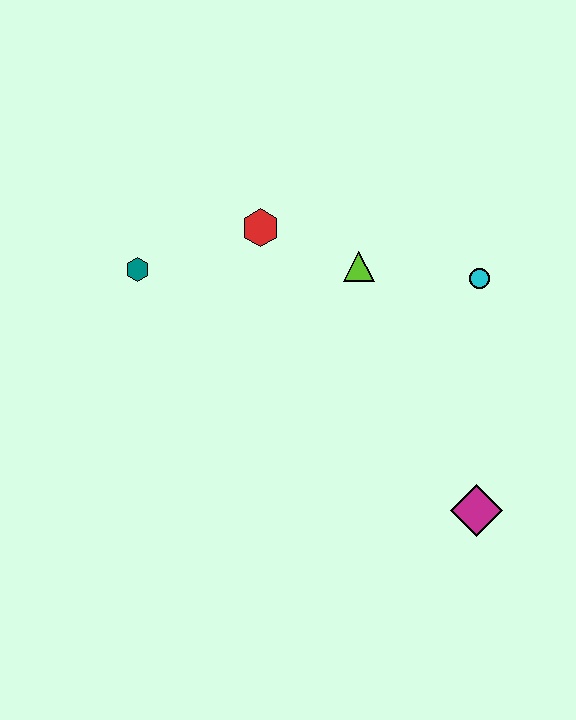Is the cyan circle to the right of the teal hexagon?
Yes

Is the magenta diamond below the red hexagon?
Yes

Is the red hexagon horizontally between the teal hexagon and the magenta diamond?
Yes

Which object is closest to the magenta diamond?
The cyan circle is closest to the magenta diamond.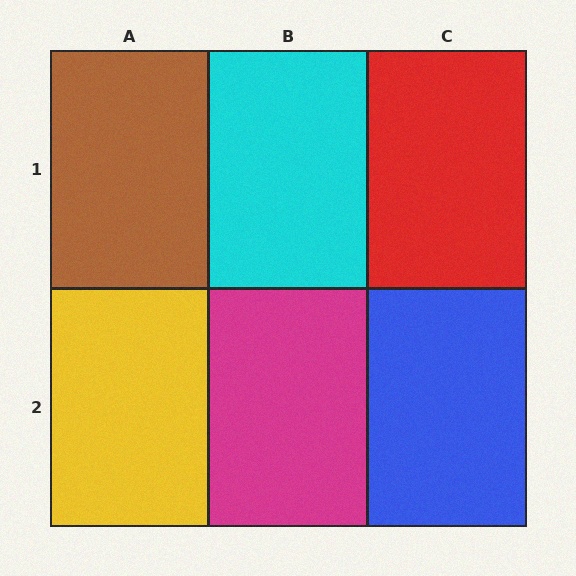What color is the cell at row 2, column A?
Yellow.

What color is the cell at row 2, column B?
Magenta.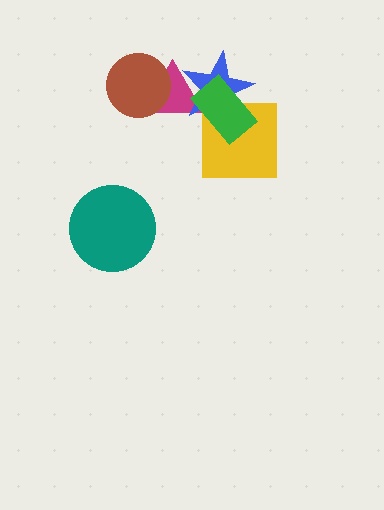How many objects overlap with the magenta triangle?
3 objects overlap with the magenta triangle.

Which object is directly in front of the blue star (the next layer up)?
The yellow square is directly in front of the blue star.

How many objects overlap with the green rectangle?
3 objects overlap with the green rectangle.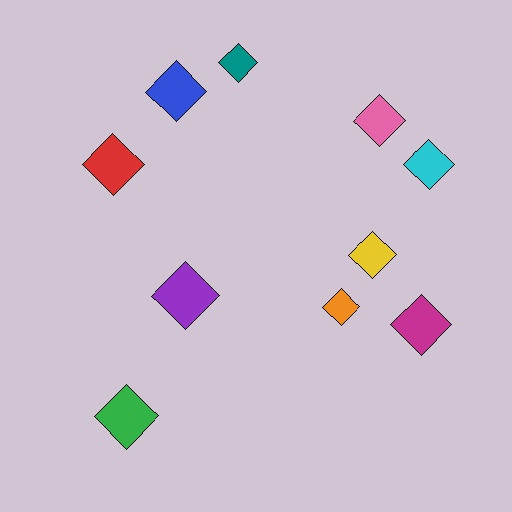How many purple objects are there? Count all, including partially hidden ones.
There is 1 purple object.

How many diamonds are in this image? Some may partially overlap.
There are 10 diamonds.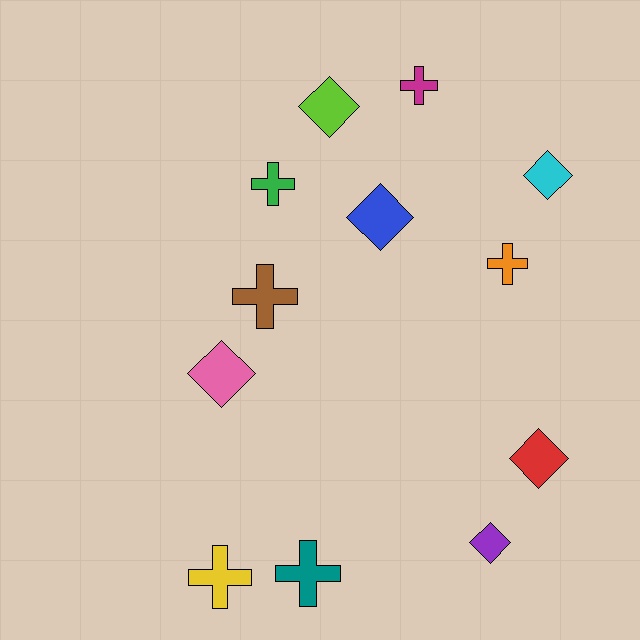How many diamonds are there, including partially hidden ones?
There are 6 diamonds.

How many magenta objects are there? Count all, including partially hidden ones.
There is 1 magenta object.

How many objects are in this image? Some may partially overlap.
There are 12 objects.